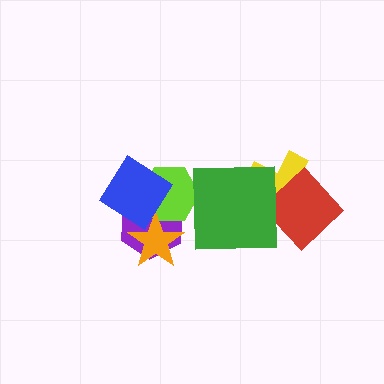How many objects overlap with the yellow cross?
2 objects overlap with the yellow cross.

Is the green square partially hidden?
No, no other shape covers it.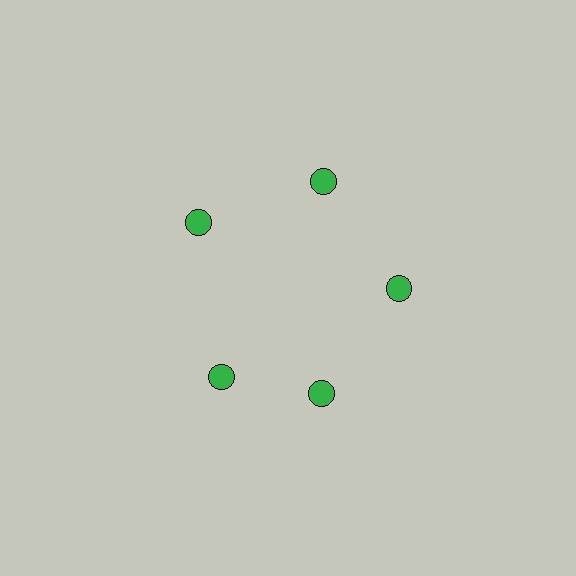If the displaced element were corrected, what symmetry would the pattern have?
It would have 5-fold rotational symmetry — the pattern would map onto itself every 72 degrees.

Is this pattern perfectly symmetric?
No. The 5 green circles are arranged in a ring, but one element near the 8 o'clock position is rotated out of alignment along the ring, breaking the 5-fold rotational symmetry.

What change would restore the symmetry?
The symmetry would be restored by rotating it back into even spacing with its neighbors so that all 5 circles sit at equal angles and equal distance from the center.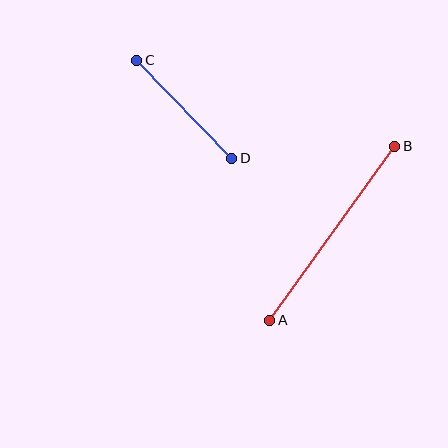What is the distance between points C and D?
The distance is approximately 137 pixels.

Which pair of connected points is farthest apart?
Points A and B are farthest apart.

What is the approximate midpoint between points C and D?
The midpoint is at approximately (184, 109) pixels.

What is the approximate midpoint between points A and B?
The midpoint is at approximately (332, 233) pixels.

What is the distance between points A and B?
The distance is approximately 215 pixels.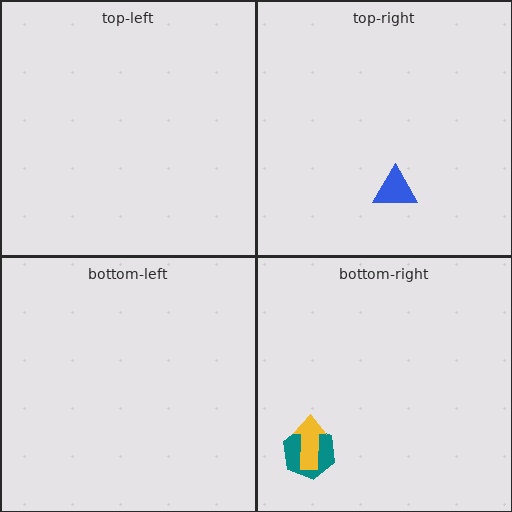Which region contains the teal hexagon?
The bottom-right region.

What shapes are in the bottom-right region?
The teal hexagon, the yellow arrow.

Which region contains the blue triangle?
The top-right region.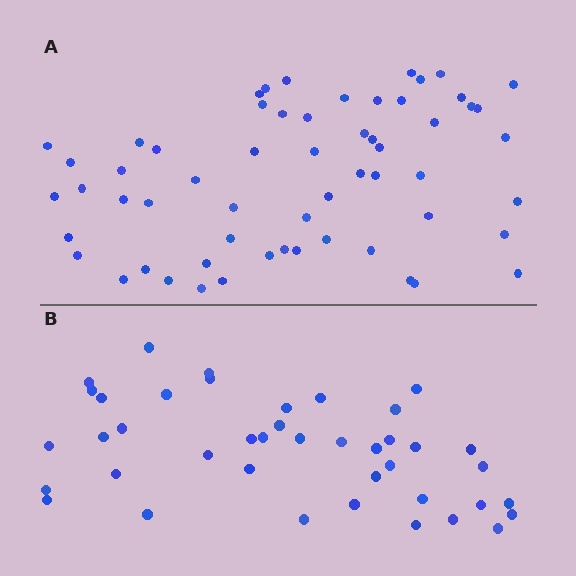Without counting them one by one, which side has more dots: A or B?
Region A (the top region) has more dots.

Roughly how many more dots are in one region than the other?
Region A has approximately 20 more dots than region B.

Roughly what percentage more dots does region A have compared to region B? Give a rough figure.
About 45% more.